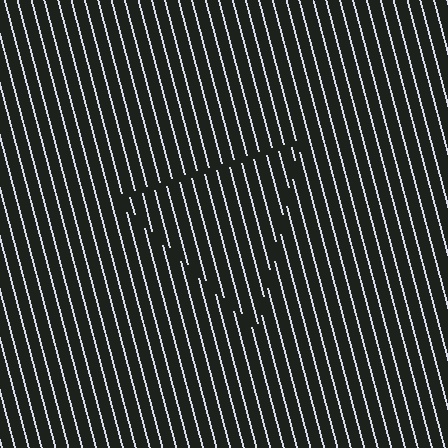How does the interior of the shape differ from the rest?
The interior of the shape contains the same grating, shifted by half a period — the contour is defined by the phase discontinuity where line-ends from the inner and outer gratings abut.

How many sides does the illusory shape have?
3 sides — the line-ends trace a triangle.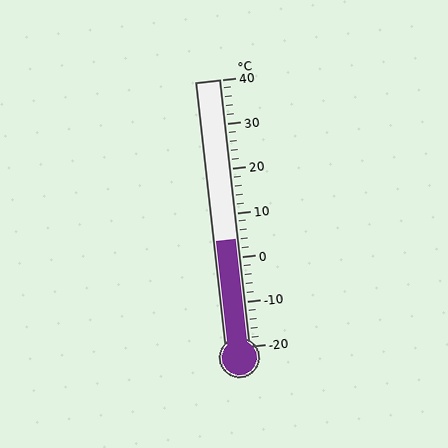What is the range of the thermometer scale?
The thermometer scale ranges from -20°C to 40°C.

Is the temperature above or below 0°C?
The temperature is above 0°C.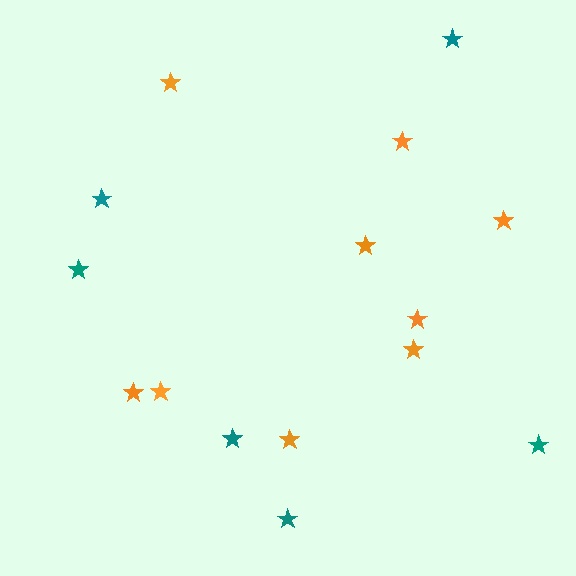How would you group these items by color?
There are 2 groups: one group of orange stars (9) and one group of teal stars (6).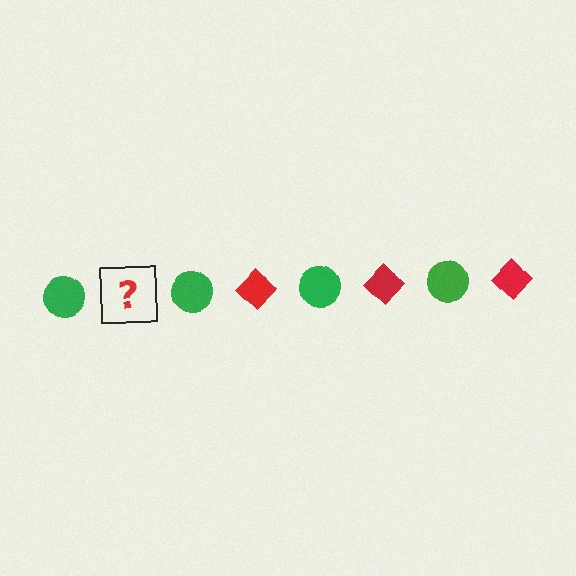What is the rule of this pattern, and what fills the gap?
The rule is that the pattern alternates between green circle and red diamond. The gap should be filled with a red diamond.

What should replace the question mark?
The question mark should be replaced with a red diamond.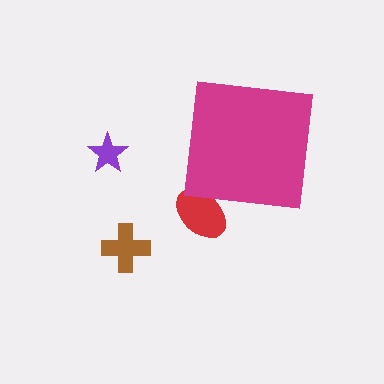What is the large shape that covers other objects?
A magenta square.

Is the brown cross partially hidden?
No, the brown cross is fully visible.